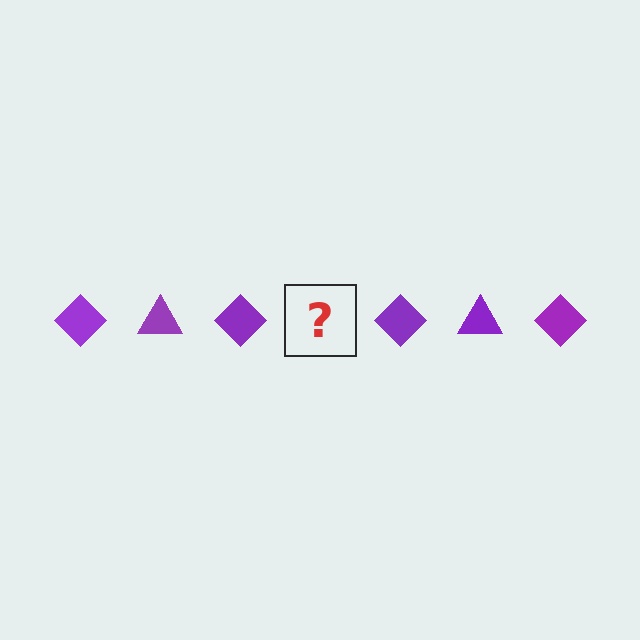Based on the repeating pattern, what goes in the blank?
The blank should be a purple triangle.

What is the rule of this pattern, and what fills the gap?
The rule is that the pattern cycles through diamond, triangle shapes in purple. The gap should be filled with a purple triangle.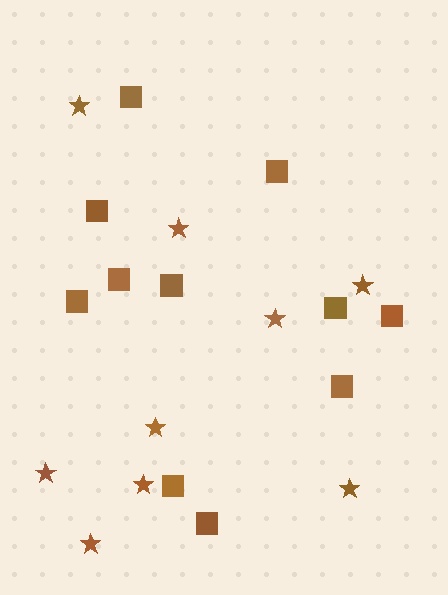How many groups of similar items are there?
There are 2 groups: one group of stars (9) and one group of squares (11).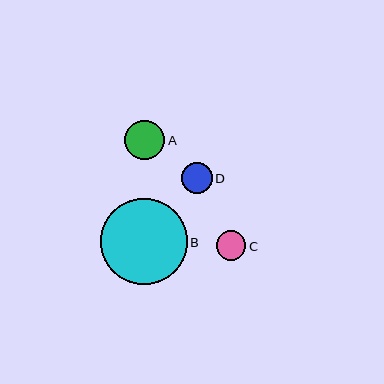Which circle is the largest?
Circle B is the largest with a size of approximately 87 pixels.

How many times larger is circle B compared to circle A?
Circle B is approximately 2.2 times the size of circle A.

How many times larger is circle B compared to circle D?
Circle B is approximately 2.8 times the size of circle D.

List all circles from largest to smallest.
From largest to smallest: B, A, D, C.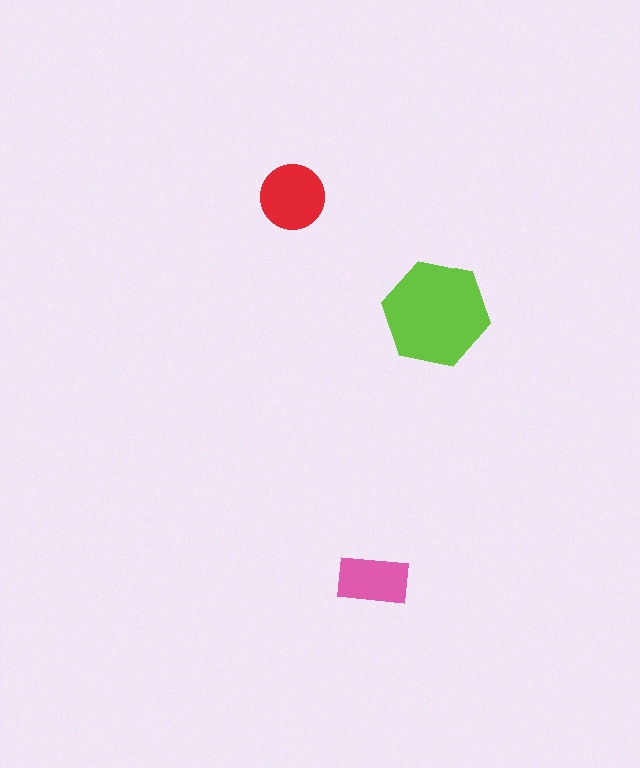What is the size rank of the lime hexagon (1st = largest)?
1st.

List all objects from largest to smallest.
The lime hexagon, the red circle, the pink rectangle.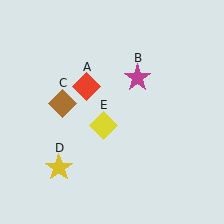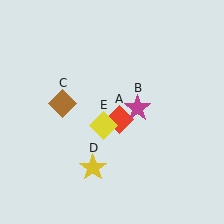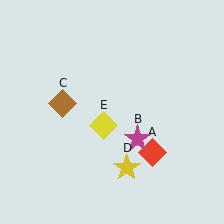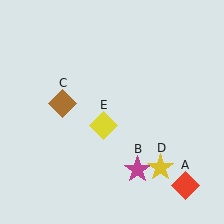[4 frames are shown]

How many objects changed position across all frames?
3 objects changed position: red diamond (object A), magenta star (object B), yellow star (object D).